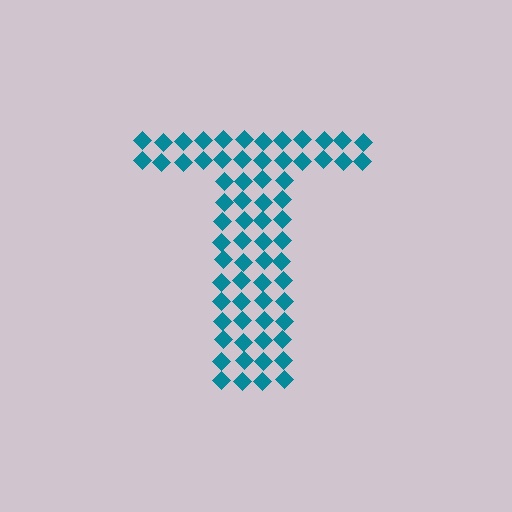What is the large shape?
The large shape is the letter T.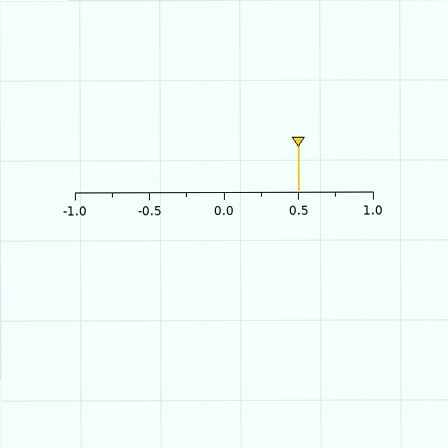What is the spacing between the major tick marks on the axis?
The major ticks are spaced 0.5 apart.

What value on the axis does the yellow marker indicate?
The marker indicates approximately 0.5.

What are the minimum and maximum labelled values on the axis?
The axis runs from -1.0 to 1.0.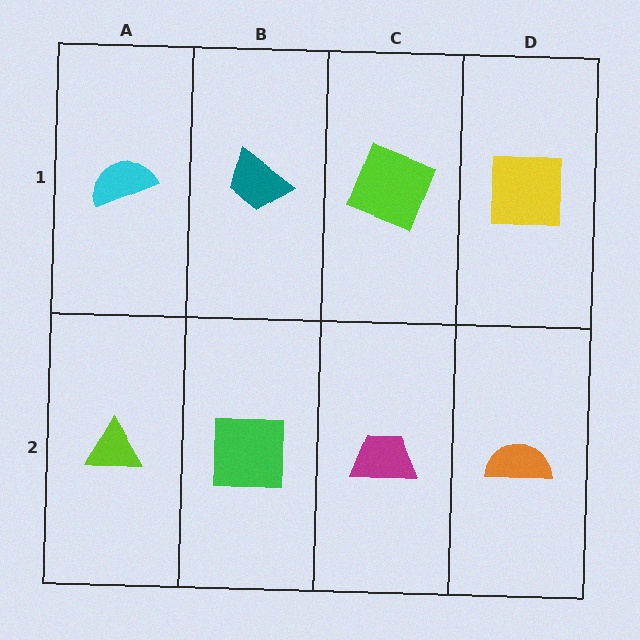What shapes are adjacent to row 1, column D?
An orange semicircle (row 2, column D), a lime square (row 1, column C).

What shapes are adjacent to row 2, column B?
A teal trapezoid (row 1, column B), a lime triangle (row 2, column A), a magenta trapezoid (row 2, column C).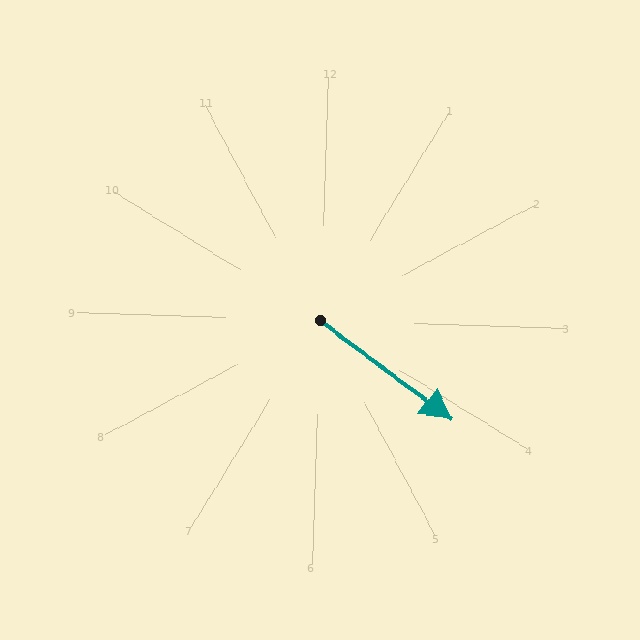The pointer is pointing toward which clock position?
Roughly 4 o'clock.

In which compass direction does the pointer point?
Southeast.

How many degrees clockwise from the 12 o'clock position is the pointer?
Approximately 125 degrees.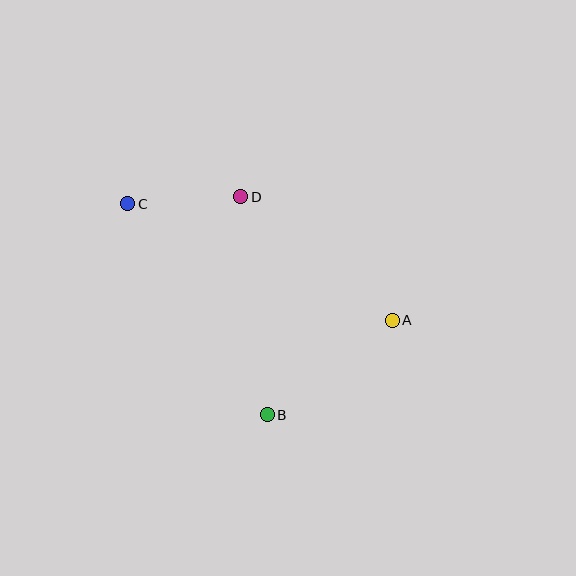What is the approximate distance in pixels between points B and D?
The distance between B and D is approximately 220 pixels.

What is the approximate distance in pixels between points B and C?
The distance between B and C is approximately 253 pixels.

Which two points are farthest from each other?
Points A and C are farthest from each other.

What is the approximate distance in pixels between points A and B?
The distance between A and B is approximately 157 pixels.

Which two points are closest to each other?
Points C and D are closest to each other.